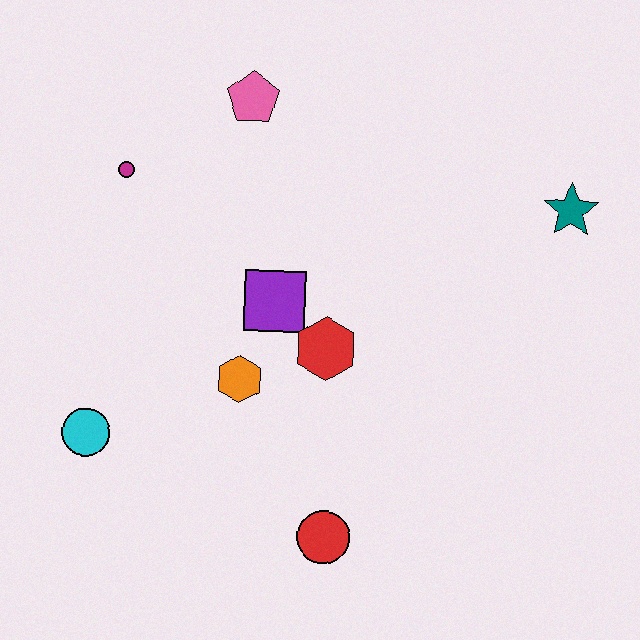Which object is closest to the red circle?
The orange hexagon is closest to the red circle.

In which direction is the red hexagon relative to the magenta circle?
The red hexagon is to the right of the magenta circle.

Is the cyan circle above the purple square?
No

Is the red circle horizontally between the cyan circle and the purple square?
No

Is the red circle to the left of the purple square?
No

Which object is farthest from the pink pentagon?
The red circle is farthest from the pink pentagon.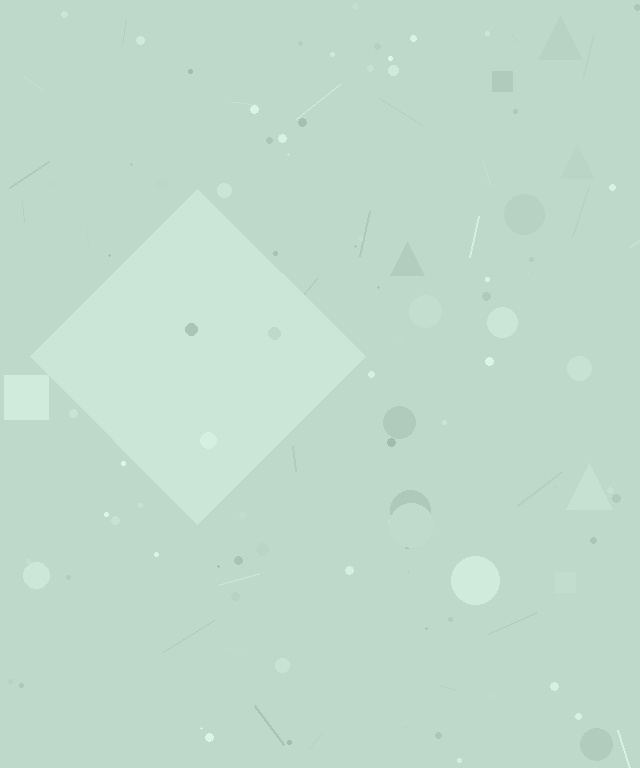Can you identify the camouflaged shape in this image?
The camouflaged shape is a diamond.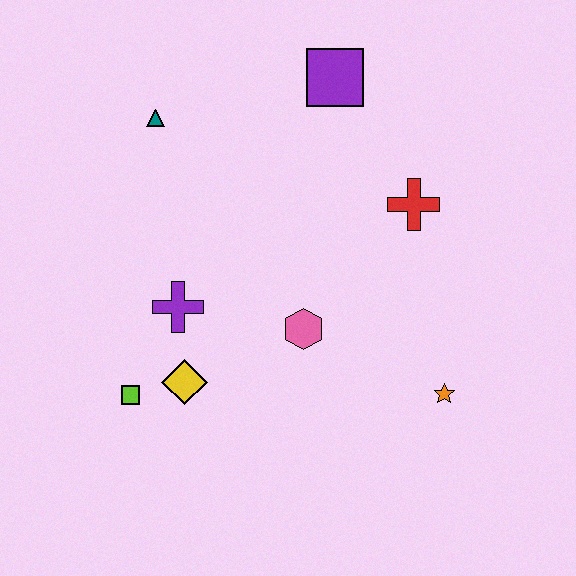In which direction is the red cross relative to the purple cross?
The red cross is to the right of the purple cross.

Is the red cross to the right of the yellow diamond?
Yes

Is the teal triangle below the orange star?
No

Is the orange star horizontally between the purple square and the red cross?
No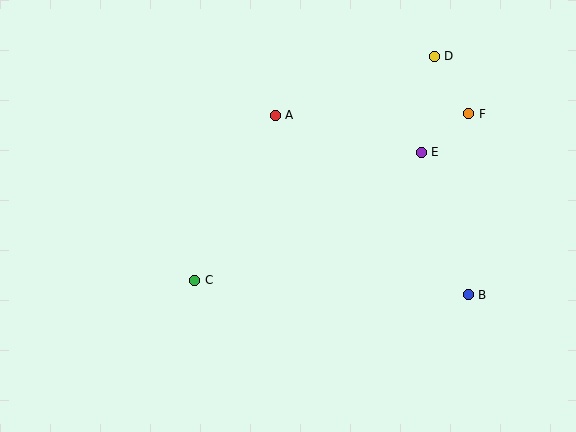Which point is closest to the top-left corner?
Point A is closest to the top-left corner.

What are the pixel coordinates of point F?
Point F is at (469, 114).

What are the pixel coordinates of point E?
Point E is at (421, 152).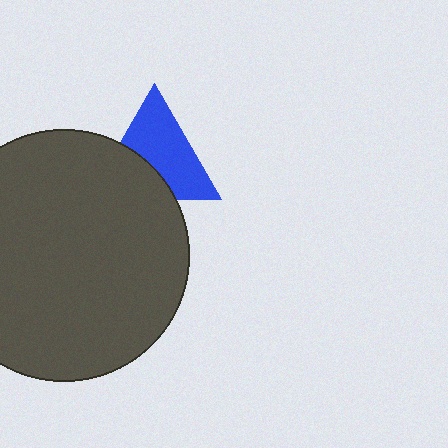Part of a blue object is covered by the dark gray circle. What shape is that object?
It is a triangle.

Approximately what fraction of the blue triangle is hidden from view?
Roughly 37% of the blue triangle is hidden behind the dark gray circle.